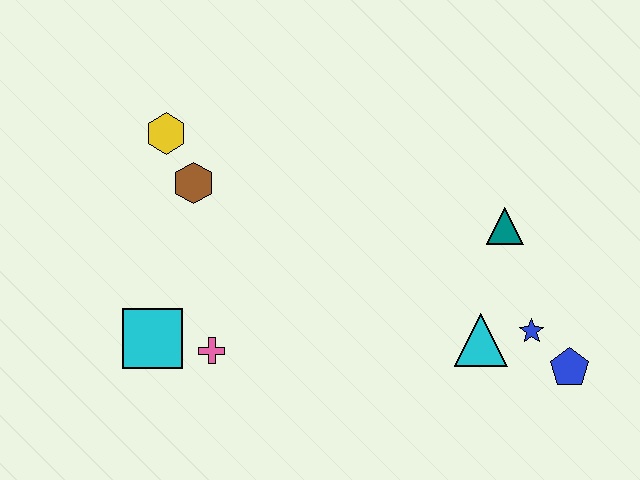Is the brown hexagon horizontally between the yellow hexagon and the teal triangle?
Yes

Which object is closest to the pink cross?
The cyan square is closest to the pink cross.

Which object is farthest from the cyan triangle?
The yellow hexagon is farthest from the cyan triangle.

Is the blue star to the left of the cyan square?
No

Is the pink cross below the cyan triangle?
Yes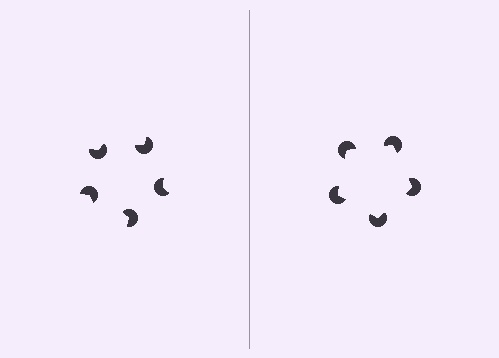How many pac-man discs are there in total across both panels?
10 — 5 on each side.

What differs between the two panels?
The pac-man discs are positioned identically on both sides; only the wedge orientations differ. On the right they align to a pentagon; on the left they are misaligned.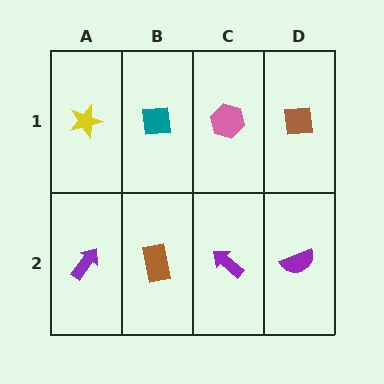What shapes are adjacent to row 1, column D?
A purple semicircle (row 2, column D), a pink hexagon (row 1, column C).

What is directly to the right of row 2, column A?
A brown rectangle.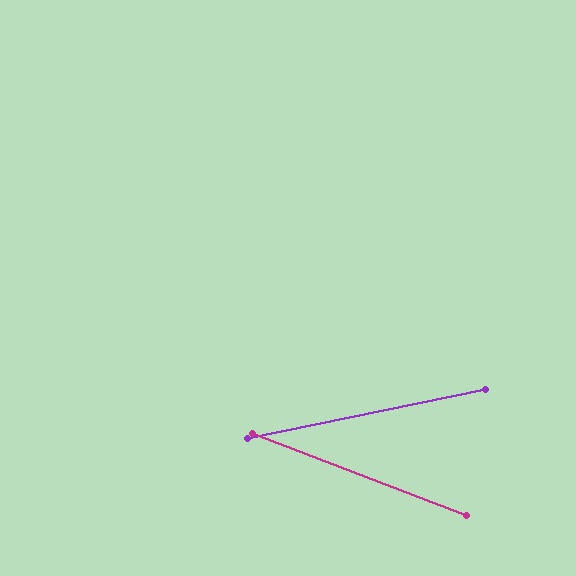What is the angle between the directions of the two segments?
Approximately 32 degrees.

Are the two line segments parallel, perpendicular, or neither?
Neither parallel nor perpendicular — they differ by about 32°.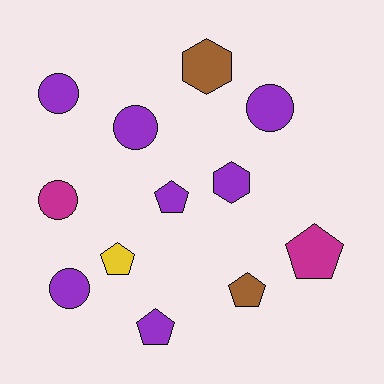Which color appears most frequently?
Purple, with 7 objects.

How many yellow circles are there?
There are no yellow circles.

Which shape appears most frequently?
Circle, with 5 objects.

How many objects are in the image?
There are 12 objects.